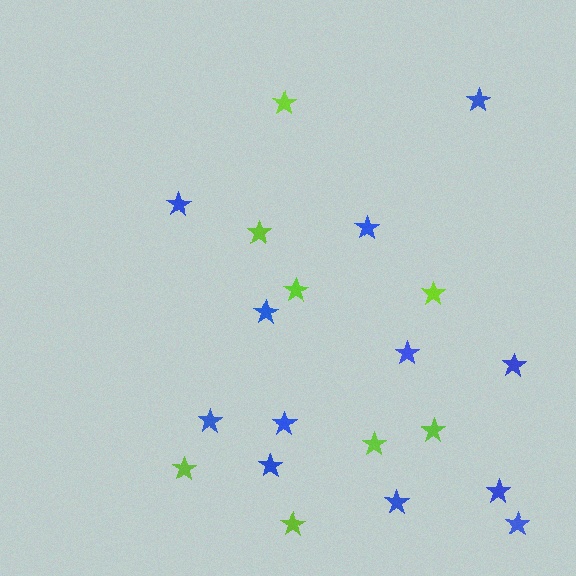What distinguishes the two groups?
There are 2 groups: one group of lime stars (8) and one group of blue stars (12).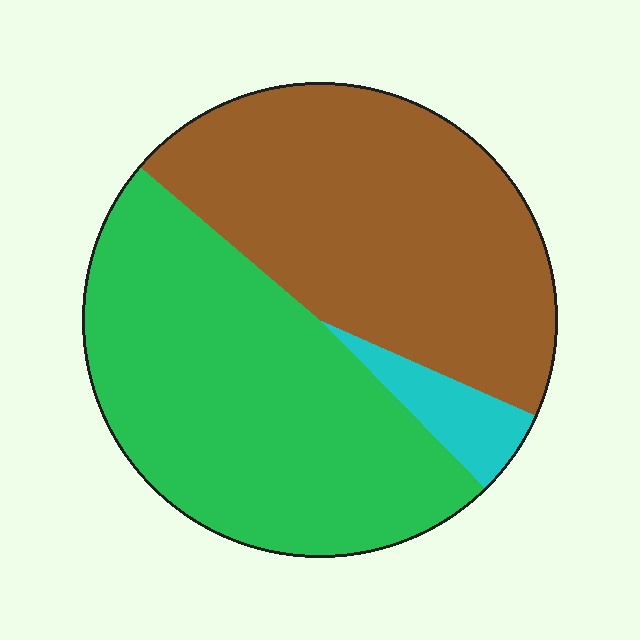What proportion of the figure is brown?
Brown takes up between a third and a half of the figure.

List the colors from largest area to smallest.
From largest to smallest: green, brown, cyan.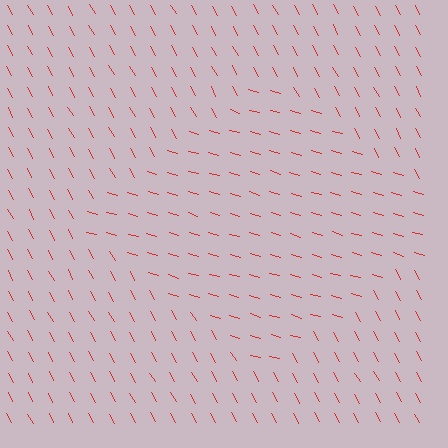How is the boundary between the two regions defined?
The boundary is defined purely by a change in line orientation (approximately 45 degrees difference). All lines are the same color and thickness.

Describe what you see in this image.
The image is filled with small red line segments. A diamond region in the image has lines oriented differently from the surrounding lines, creating a visible texture boundary.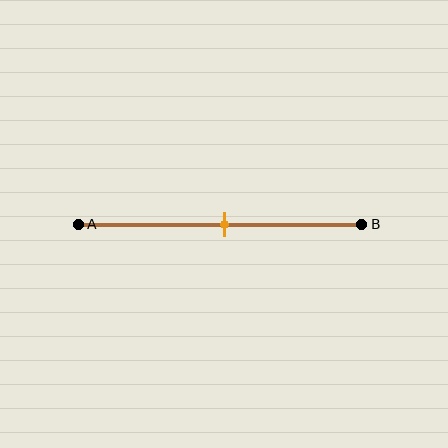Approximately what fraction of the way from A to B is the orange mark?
The orange mark is approximately 50% of the way from A to B.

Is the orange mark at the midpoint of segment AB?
Yes, the mark is approximately at the midpoint.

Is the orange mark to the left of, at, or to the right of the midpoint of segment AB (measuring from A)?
The orange mark is approximately at the midpoint of segment AB.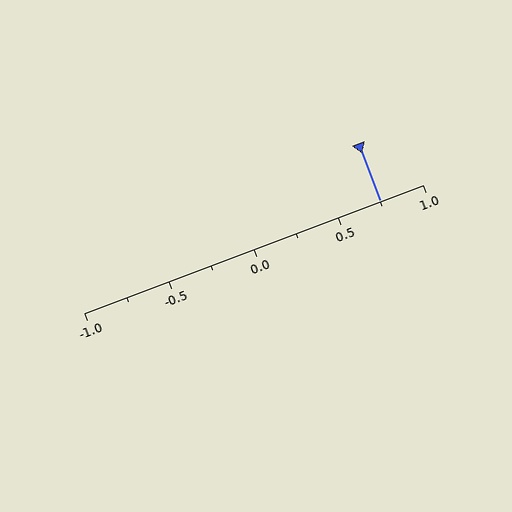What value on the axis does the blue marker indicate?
The marker indicates approximately 0.75.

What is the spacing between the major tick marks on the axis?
The major ticks are spaced 0.5 apart.